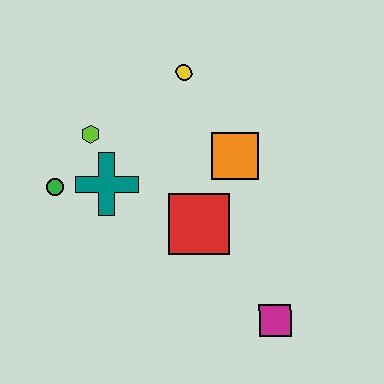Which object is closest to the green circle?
The teal cross is closest to the green circle.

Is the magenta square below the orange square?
Yes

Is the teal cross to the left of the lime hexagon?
No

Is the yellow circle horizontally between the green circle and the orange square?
Yes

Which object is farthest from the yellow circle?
The magenta square is farthest from the yellow circle.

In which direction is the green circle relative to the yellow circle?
The green circle is to the left of the yellow circle.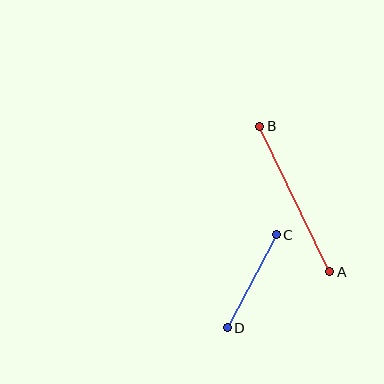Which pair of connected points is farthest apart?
Points A and B are farthest apart.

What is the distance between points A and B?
The distance is approximately 161 pixels.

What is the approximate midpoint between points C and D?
The midpoint is at approximately (252, 281) pixels.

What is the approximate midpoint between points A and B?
The midpoint is at approximately (295, 199) pixels.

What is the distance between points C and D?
The distance is approximately 105 pixels.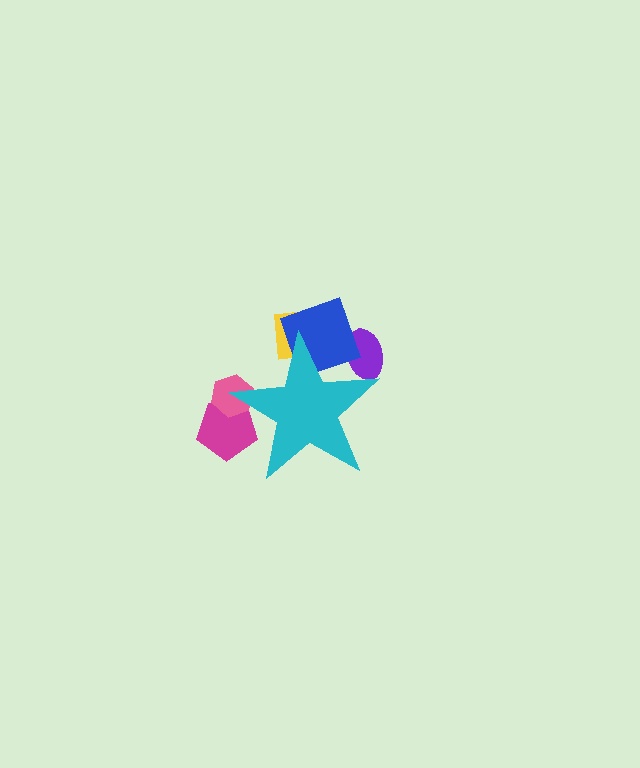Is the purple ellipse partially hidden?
Yes, the purple ellipse is partially hidden behind the cyan star.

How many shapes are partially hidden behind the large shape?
5 shapes are partially hidden.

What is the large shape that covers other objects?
A cyan star.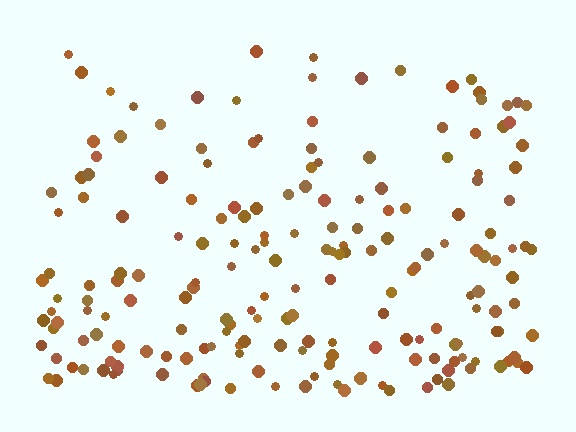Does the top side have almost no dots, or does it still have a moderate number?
Still a moderate number, just noticeably fewer than the bottom.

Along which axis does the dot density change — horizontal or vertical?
Vertical.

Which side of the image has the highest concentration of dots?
The bottom.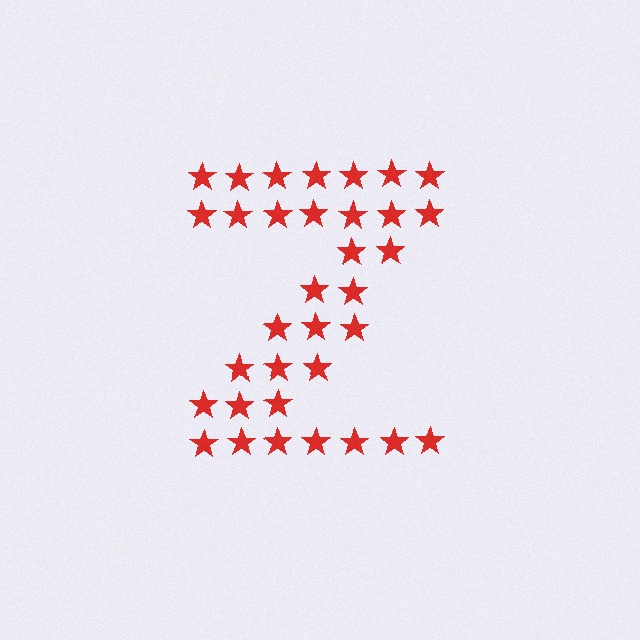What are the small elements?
The small elements are stars.